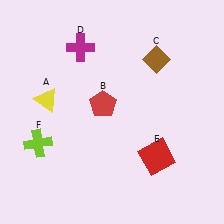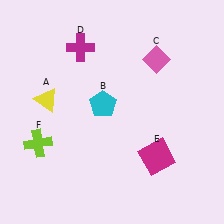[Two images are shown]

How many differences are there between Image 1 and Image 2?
There are 3 differences between the two images.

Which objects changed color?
B changed from red to cyan. C changed from brown to pink. E changed from red to magenta.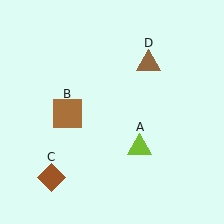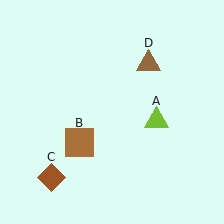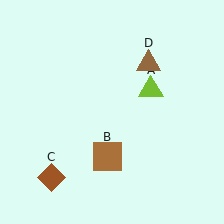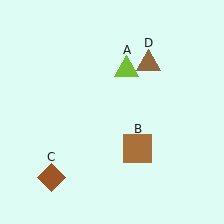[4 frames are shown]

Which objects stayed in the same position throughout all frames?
Brown diamond (object C) and brown triangle (object D) remained stationary.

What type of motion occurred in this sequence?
The lime triangle (object A), brown square (object B) rotated counterclockwise around the center of the scene.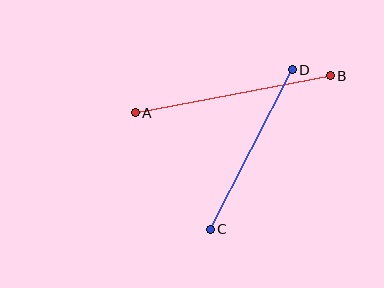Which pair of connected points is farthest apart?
Points A and B are farthest apart.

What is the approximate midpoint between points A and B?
The midpoint is at approximately (233, 94) pixels.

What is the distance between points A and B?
The distance is approximately 199 pixels.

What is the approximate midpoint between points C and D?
The midpoint is at approximately (251, 150) pixels.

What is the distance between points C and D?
The distance is approximately 179 pixels.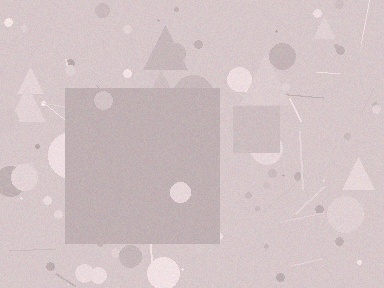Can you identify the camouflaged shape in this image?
The camouflaged shape is a square.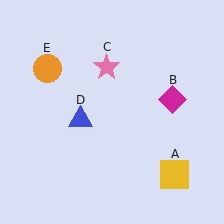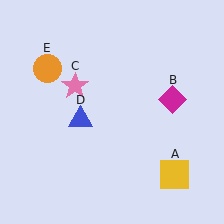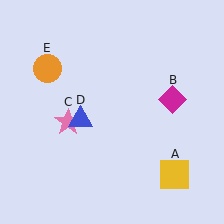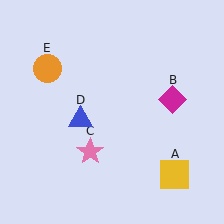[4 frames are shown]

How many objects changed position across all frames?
1 object changed position: pink star (object C).